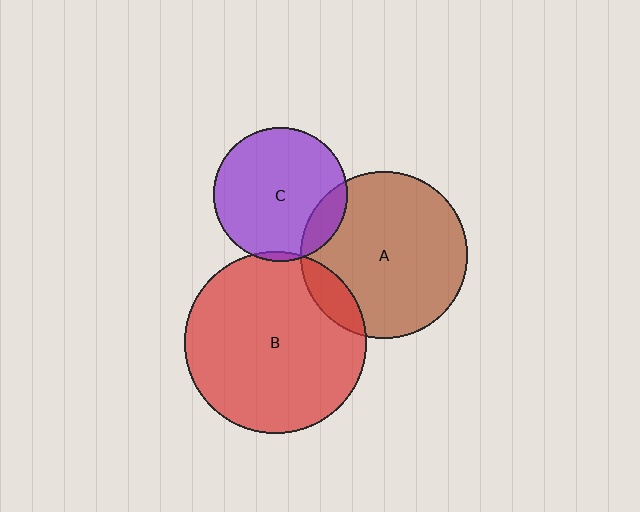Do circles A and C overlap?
Yes.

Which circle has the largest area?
Circle B (red).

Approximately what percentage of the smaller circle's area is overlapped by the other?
Approximately 15%.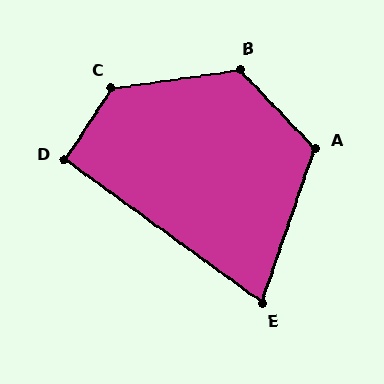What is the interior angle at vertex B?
Approximately 126 degrees (obtuse).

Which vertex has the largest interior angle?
C, at approximately 131 degrees.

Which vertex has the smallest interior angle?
E, at approximately 73 degrees.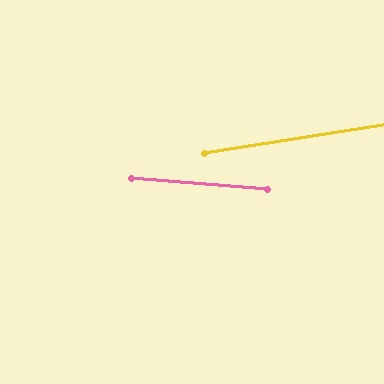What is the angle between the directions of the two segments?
Approximately 14 degrees.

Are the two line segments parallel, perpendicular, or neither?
Neither parallel nor perpendicular — they differ by about 14°.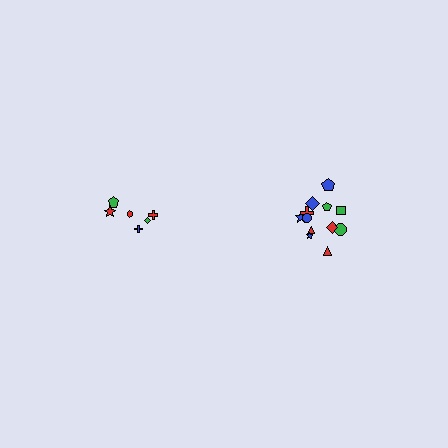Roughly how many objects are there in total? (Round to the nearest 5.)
Roughly 20 objects in total.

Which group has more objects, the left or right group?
The right group.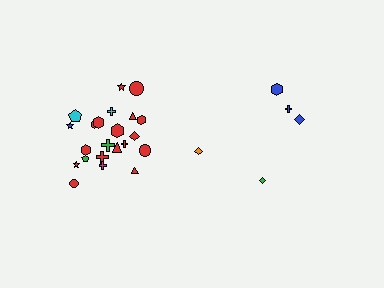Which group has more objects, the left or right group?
The left group.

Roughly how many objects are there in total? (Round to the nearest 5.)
Roughly 25 objects in total.